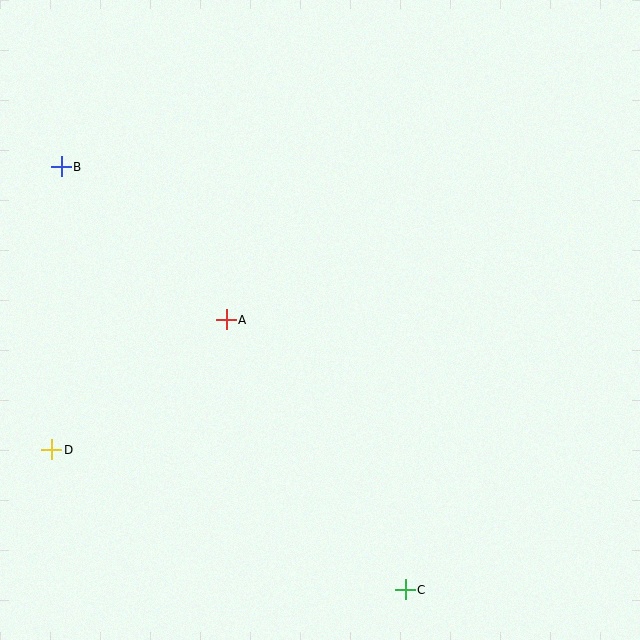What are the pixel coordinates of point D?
Point D is at (52, 450).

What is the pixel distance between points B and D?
The distance between B and D is 284 pixels.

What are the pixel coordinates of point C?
Point C is at (405, 590).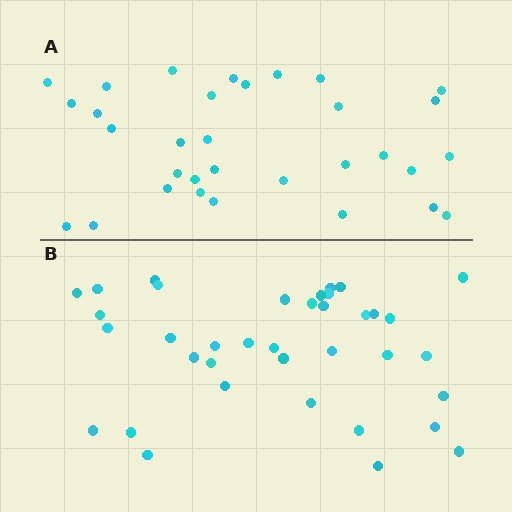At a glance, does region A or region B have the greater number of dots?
Region B (the bottom region) has more dots.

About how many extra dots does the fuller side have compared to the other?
Region B has about 5 more dots than region A.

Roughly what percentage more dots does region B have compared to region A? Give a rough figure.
About 15% more.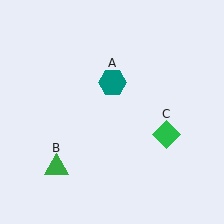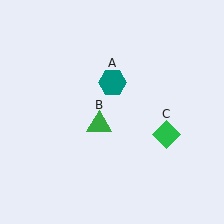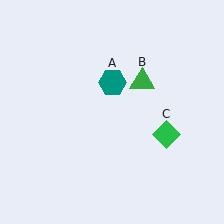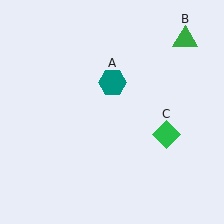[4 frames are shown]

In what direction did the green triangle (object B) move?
The green triangle (object B) moved up and to the right.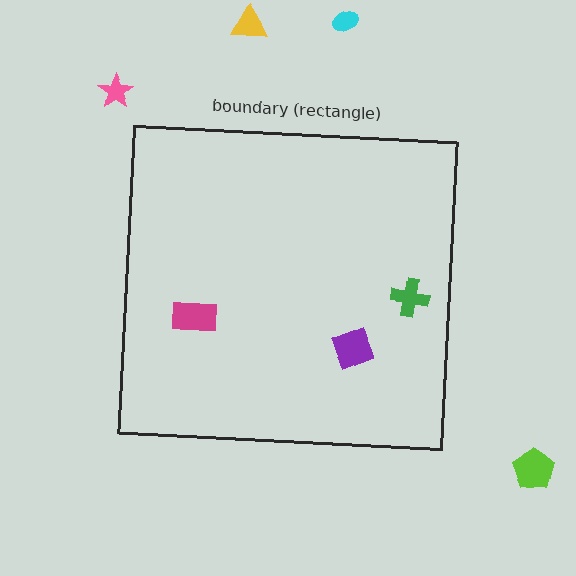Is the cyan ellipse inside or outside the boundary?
Outside.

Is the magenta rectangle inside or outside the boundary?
Inside.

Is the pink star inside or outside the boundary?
Outside.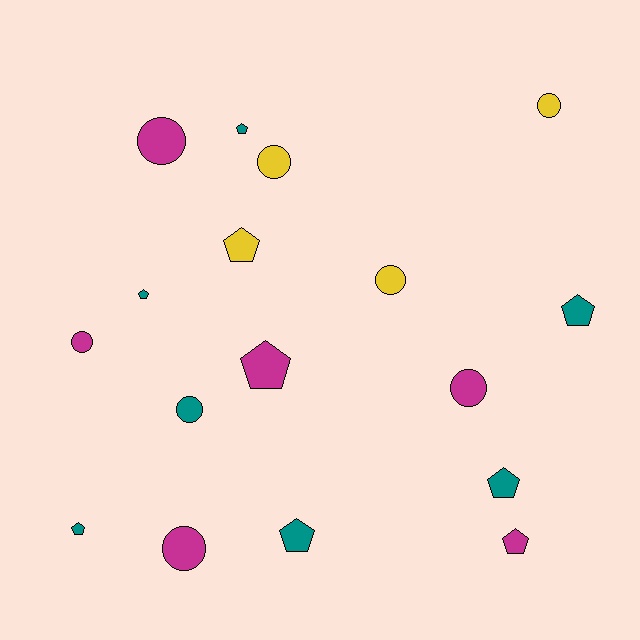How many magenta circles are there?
There are 4 magenta circles.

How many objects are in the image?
There are 17 objects.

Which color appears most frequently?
Teal, with 7 objects.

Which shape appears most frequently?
Pentagon, with 9 objects.